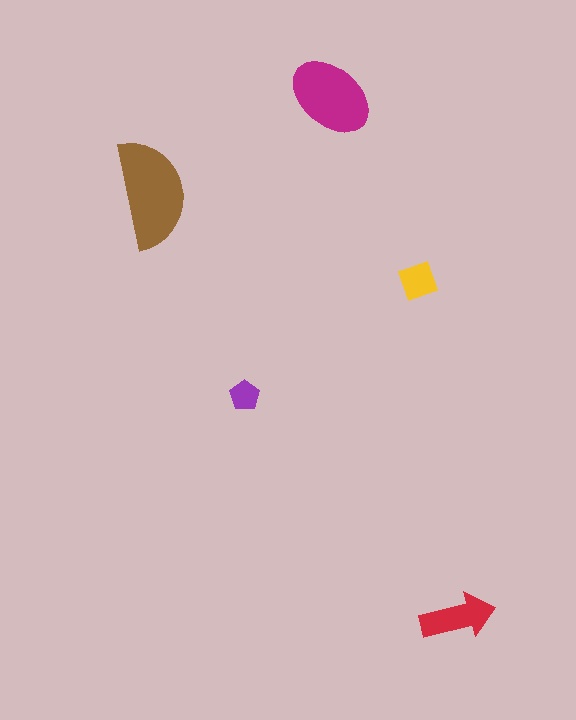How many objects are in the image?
There are 5 objects in the image.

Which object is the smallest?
The purple pentagon.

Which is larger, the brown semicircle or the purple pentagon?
The brown semicircle.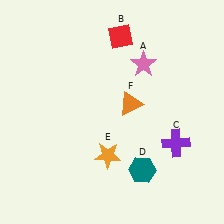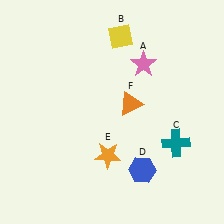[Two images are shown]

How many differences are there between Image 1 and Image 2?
There are 3 differences between the two images.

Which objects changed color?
B changed from red to yellow. C changed from purple to teal. D changed from teal to blue.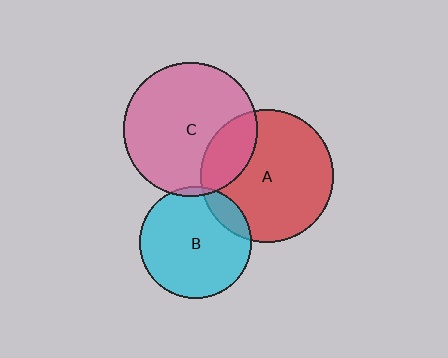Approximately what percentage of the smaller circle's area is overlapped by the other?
Approximately 20%.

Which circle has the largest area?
Circle C (pink).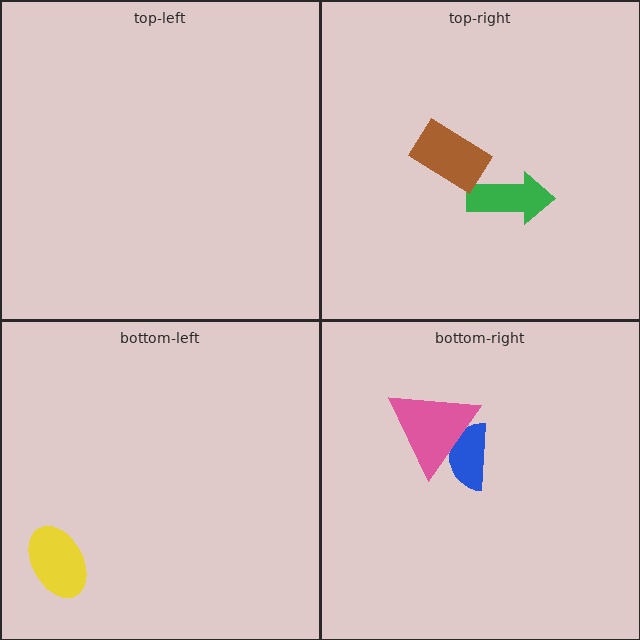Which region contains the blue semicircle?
The bottom-right region.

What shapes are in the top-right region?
The green arrow, the brown rectangle.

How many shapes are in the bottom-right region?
2.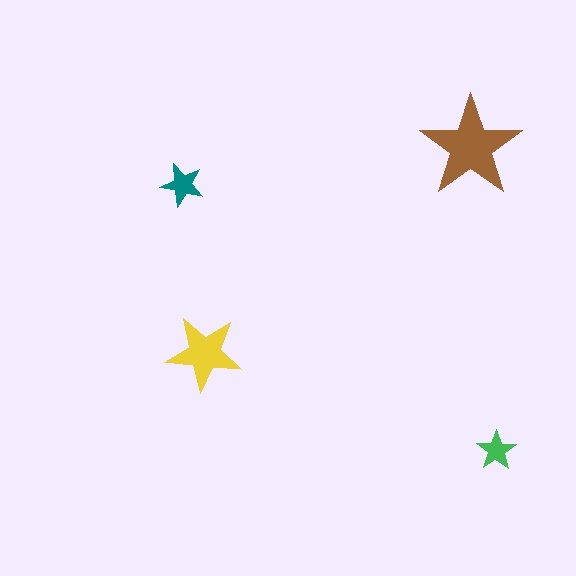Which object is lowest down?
The green star is bottommost.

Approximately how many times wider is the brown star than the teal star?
About 2.5 times wider.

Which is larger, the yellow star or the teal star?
The yellow one.